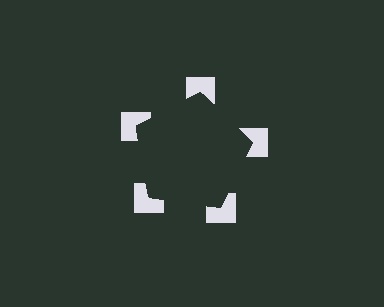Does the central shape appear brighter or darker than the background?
It typically appears slightly darker than the background, even though no actual brightness change is drawn.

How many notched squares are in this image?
There are 5 — one at each vertex of the illusory pentagon.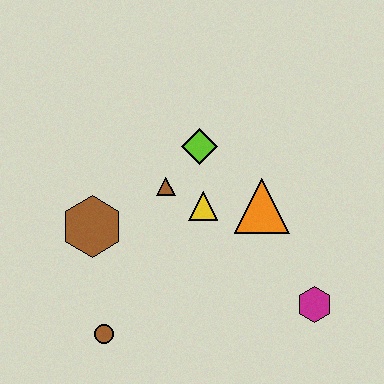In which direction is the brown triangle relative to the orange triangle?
The brown triangle is to the left of the orange triangle.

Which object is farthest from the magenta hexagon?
The brown hexagon is farthest from the magenta hexagon.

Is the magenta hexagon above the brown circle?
Yes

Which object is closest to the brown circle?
The brown hexagon is closest to the brown circle.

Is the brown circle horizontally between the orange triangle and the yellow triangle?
No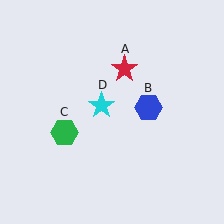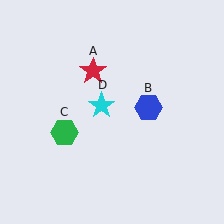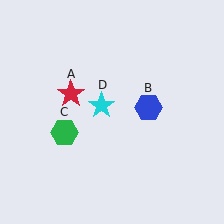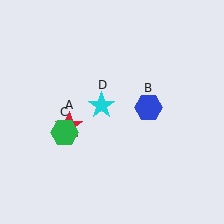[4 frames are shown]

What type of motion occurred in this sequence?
The red star (object A) rotated counterclockwise around the center of the scene.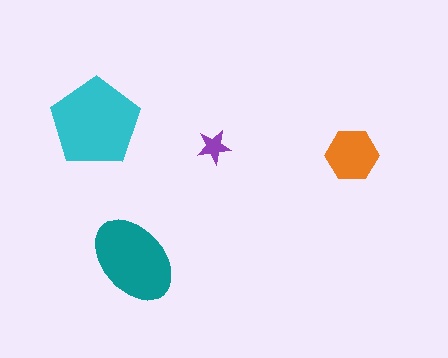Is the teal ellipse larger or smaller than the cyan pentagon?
Smaller.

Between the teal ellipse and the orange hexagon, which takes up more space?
The teal ellipse.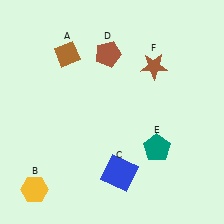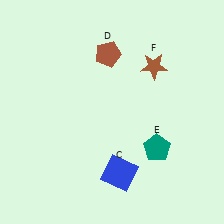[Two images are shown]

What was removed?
The brown diamond (A), the yellow hexagon (B) were removed in Image 2.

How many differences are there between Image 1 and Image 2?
There are 2 differences between the two images.